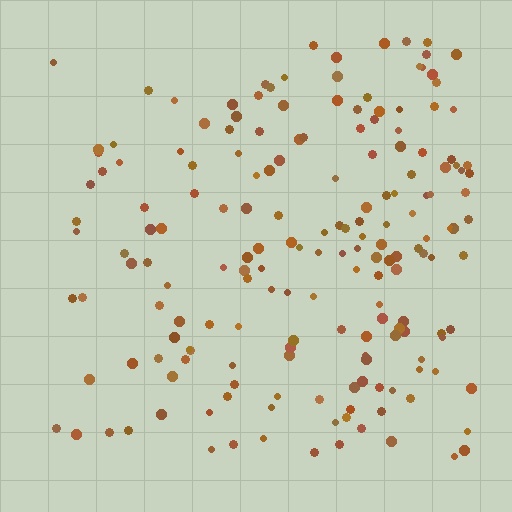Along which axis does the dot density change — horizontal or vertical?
Horizontal.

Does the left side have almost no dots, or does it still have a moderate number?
Still a moderate number, just noticeably fewer than the right.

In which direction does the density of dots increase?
From left to right, with the right side densest.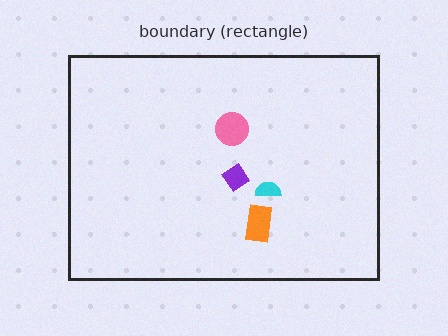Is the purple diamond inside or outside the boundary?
Inside.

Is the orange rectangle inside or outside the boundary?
Inside.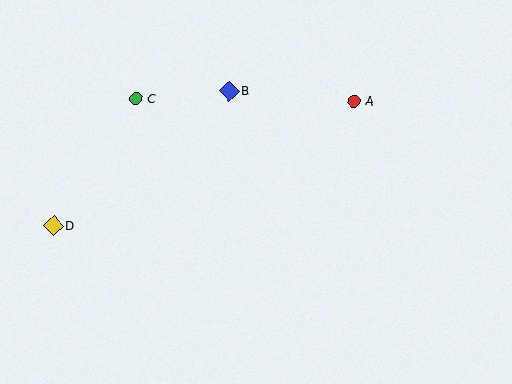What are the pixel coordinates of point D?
Point D is at (53, 225).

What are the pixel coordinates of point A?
Point A is at (354, 101).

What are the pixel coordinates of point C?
Point C is at (136, 98).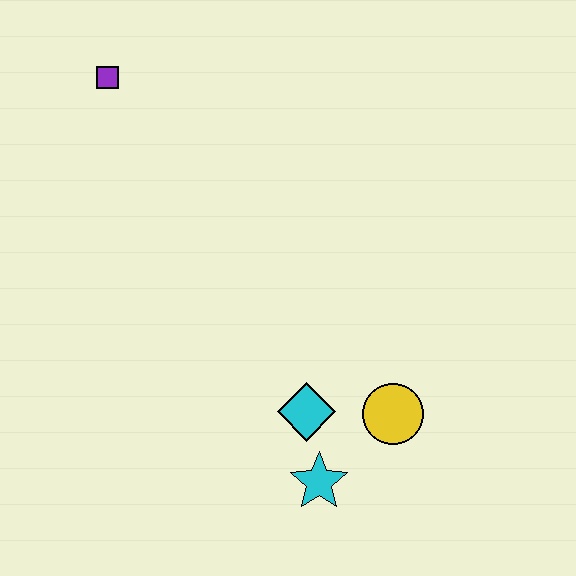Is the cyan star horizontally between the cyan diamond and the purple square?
No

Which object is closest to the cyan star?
The cyan diamond is closest to the cyan star.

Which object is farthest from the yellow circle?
The purple square is farthest from the yellow circle.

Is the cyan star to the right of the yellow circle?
No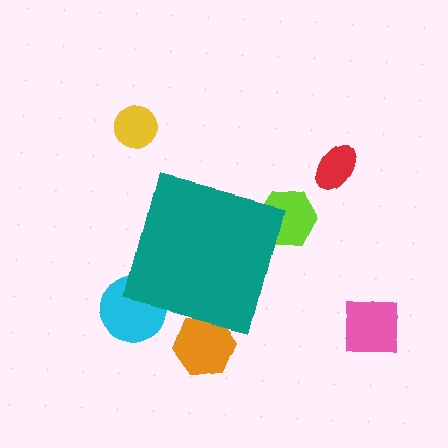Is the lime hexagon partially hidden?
Yes, the lime hexagon is partially hidden behind the teal square.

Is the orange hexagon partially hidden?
Yes, the orange hexagon is partially hidden behind the teal square.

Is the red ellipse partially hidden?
No, the red ellipse is fully visible.